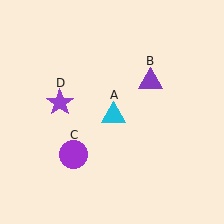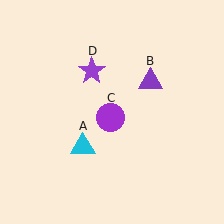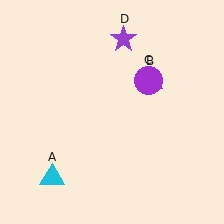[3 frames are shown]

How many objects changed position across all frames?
3 objects changed position: cyan triangle (object A), purple circle (object C), purple star (object D).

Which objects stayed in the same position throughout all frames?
Purple triangle (object B) remained stationary.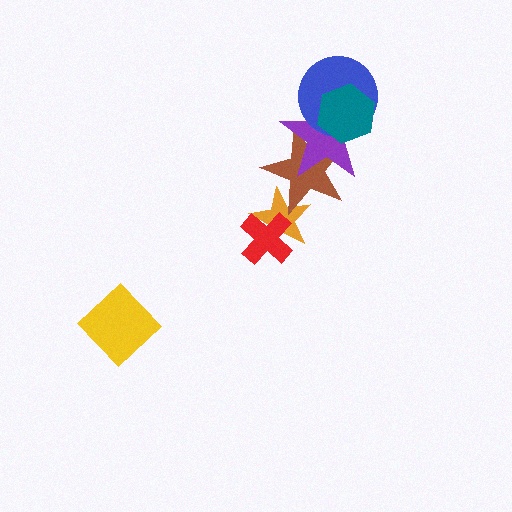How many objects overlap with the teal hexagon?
2 objects overlap with the teal hexagon.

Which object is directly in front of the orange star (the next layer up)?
The brown star is directly in front of the orange star.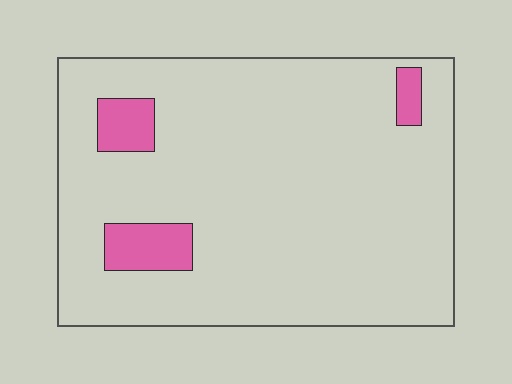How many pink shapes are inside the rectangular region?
3.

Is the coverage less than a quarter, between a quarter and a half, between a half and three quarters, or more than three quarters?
Less than a quarter.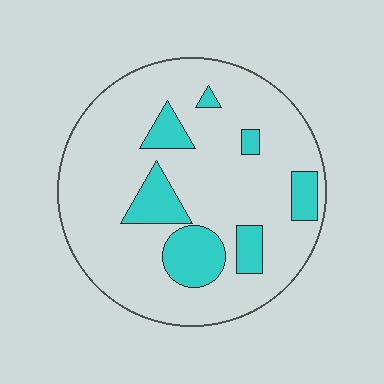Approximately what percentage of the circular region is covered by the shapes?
Approximately 20%.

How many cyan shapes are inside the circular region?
7.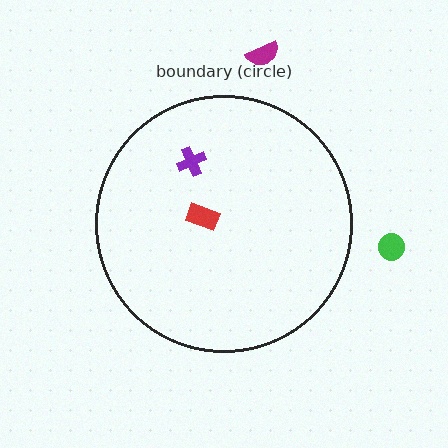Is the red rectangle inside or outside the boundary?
Inside.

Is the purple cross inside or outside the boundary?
Inside.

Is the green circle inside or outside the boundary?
Outside.